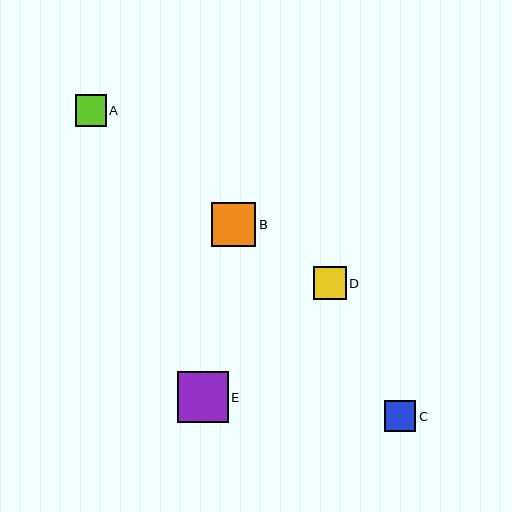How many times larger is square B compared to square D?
Square B is approximately 1.3 times the size of square D.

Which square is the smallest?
Square C is the smallest with a size of approximately 31 pixels.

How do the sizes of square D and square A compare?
Square D and square A are approximately the same size.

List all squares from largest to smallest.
From largest to smallest: E, B, D, A, C.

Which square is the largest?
Square E is the largest with a size of approximately 51 pixels.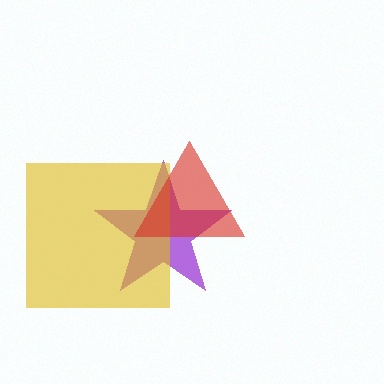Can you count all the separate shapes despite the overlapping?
Yes, there are 3 separate shapes.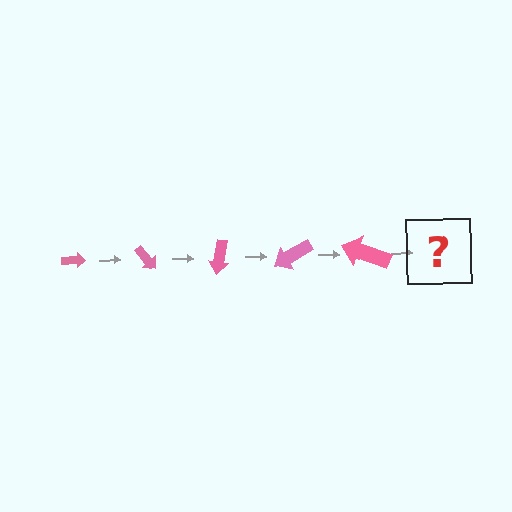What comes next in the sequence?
The next element should be an arrow, larger than the previous one and rotated 250 degrees from the start.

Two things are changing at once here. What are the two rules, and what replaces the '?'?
The two rules are that the arrow grows larger each step and it rotates 50 degrees each step. The '?' should be an arrow, larger than the previous one and rotated 250 degrees from the start.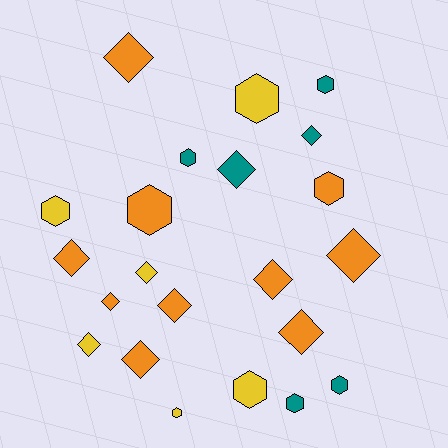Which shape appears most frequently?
Diamond, with 12 objects.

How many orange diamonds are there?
There are 8 orange diamonds.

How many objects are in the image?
There are 22 objects.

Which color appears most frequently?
Orange, with 10 objects.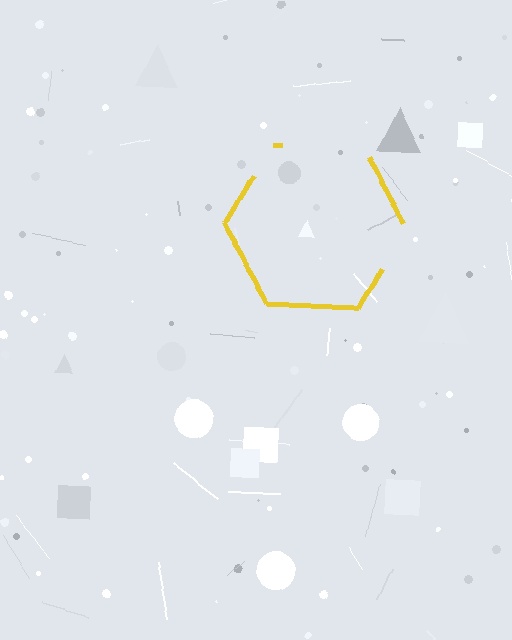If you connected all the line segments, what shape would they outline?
They would outline a hexagon.